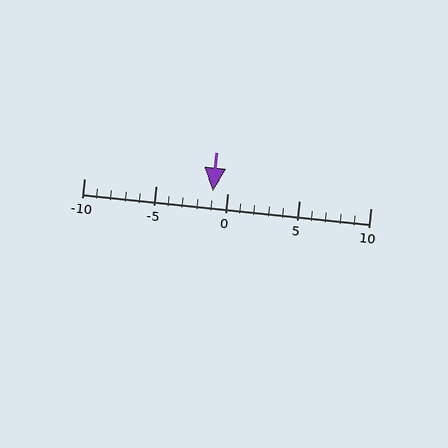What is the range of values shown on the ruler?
The ruler shows values from -10 to 10.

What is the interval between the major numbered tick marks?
The major tick marks are spaced 5 units apart.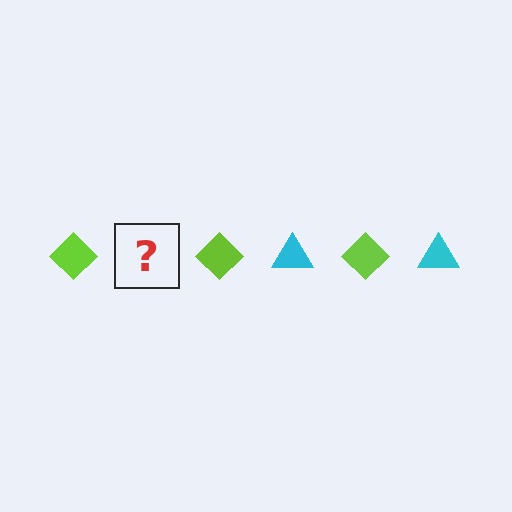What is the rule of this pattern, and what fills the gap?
The rule is that the pattern alternates between lime diamond and cyan triangle. The gap should be filled with a cyan triangle.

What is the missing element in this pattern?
The missing element is a cyan triangle.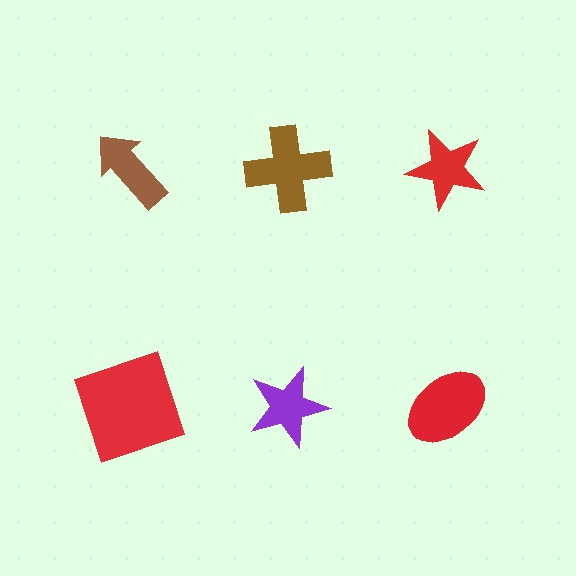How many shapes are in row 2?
3 shapes.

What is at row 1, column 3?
A red star.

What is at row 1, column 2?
A brown cross.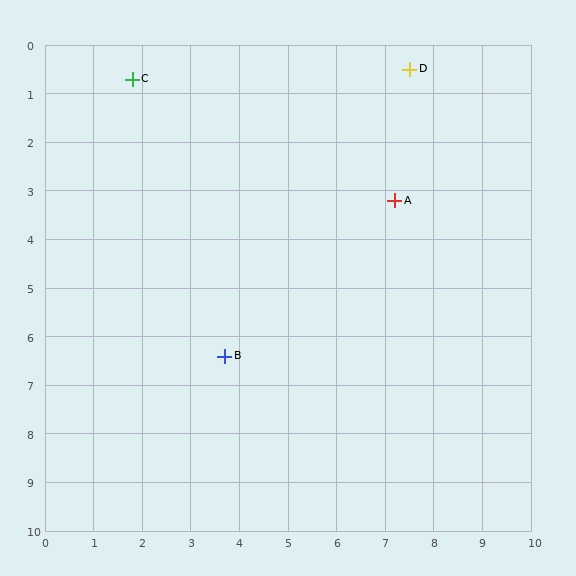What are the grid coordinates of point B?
Point B is at approximately (3.7, 6.4).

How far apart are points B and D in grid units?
Points B and D are about 7.0 grid units apart.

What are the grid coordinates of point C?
Point C is at approximately (1.8, 0.7).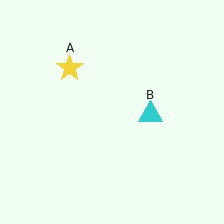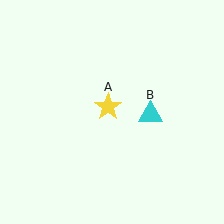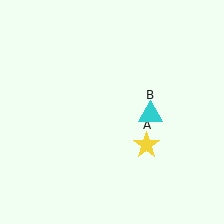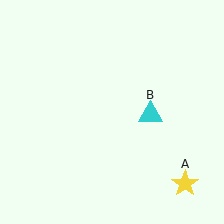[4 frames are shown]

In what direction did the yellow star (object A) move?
The yellow star (object A) moved down and to the right.